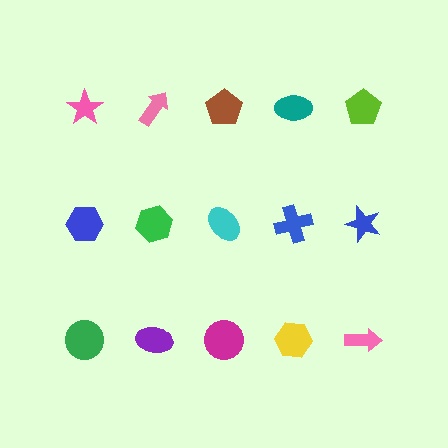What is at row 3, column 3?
A magenta circle.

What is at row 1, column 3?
A brown pentagon.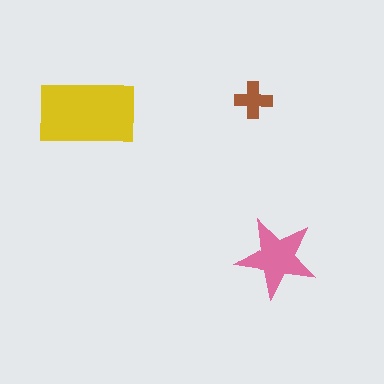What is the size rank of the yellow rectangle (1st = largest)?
1st.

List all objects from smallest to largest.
The brown cross, the pink star, the yellow rectangle.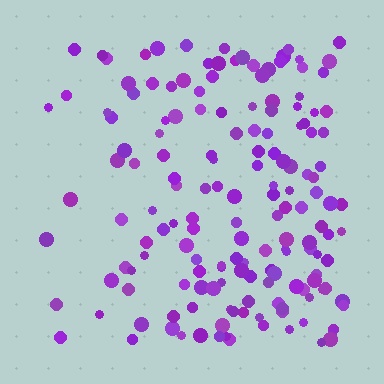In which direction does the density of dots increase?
From left to right, with the right side densest.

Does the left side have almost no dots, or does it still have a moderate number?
Still a moderate number, just noticeably fewer than the right.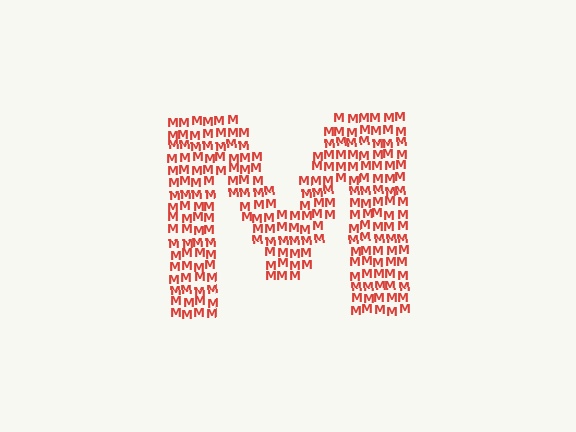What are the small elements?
The small elements are letter M's.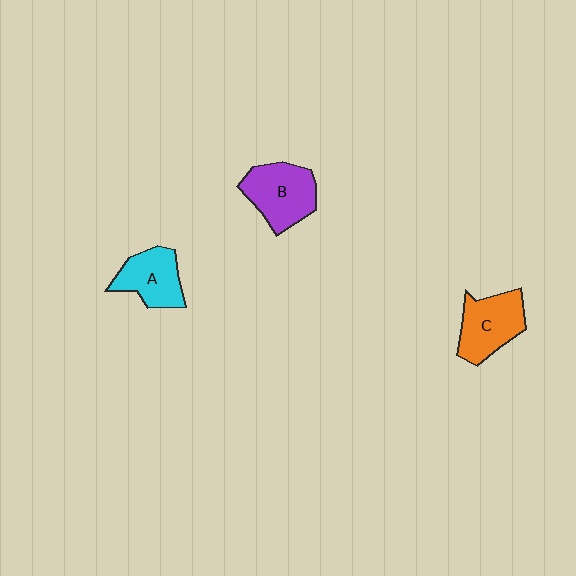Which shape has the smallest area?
Shape A (cyan).